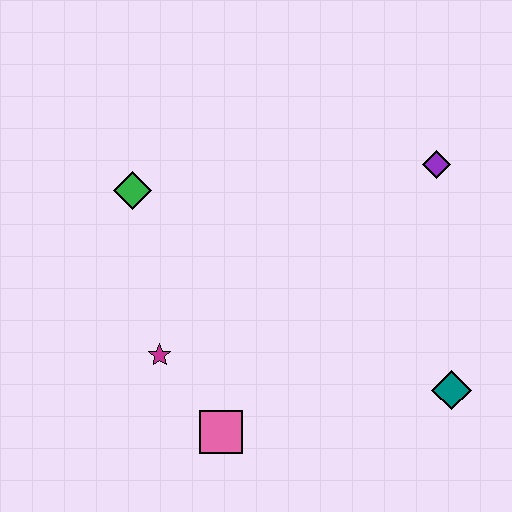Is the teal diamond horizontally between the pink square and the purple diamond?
No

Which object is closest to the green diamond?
The magenta star is closest to the green diamond.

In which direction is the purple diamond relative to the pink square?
The purple diamond is above the pink square.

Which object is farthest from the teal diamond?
The green diamond is farthest from the teal diamond.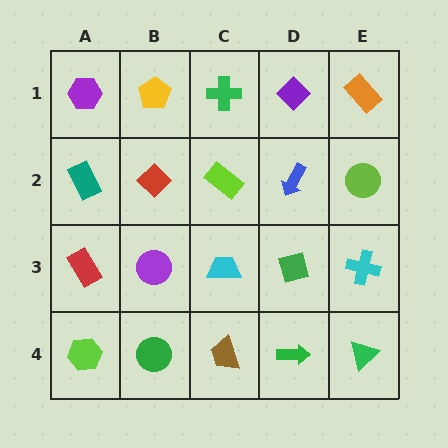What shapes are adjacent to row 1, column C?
A lime rectangle (row 2, column C), a yellow pentagon (row 1, column B), a purple diamond (row 1, column D).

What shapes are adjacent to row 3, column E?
A lime circle (row 2, column E), a green triangle (row 4, column E), a green diamond (row 3, column D).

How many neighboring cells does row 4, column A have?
2.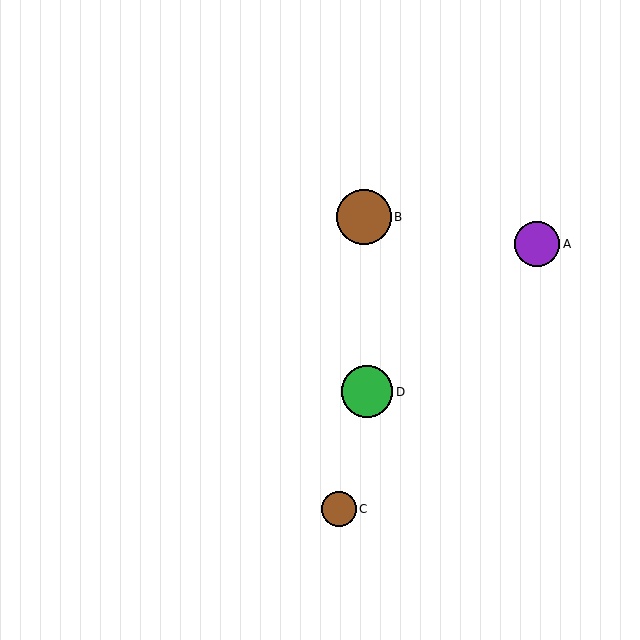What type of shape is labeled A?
Shape A is a purple circle.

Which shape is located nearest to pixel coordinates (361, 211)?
The brown circle (labeled B) at (364, 217) is nearest to that location.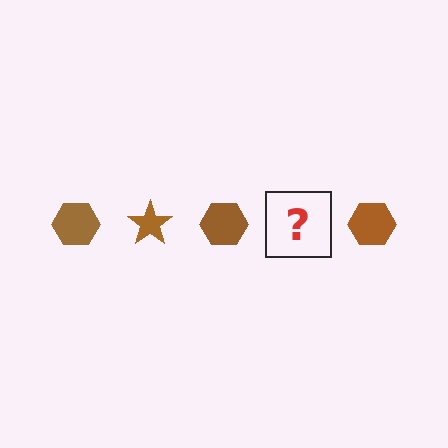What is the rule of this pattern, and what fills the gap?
The rule is that the pattern cycles through hexagon, star shapes in brown. The gap should be filled with a brown star.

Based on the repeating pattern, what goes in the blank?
The blank should be a brown star.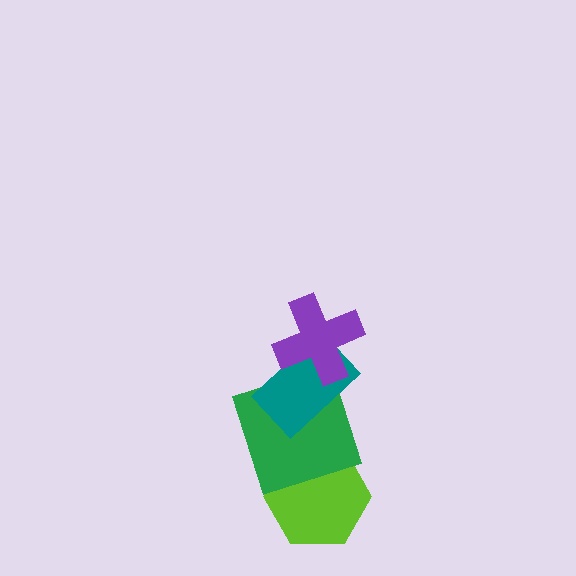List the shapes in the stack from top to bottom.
From top to bottom: the purple cross, the teal rectangle, the green square, the lime hexagon.